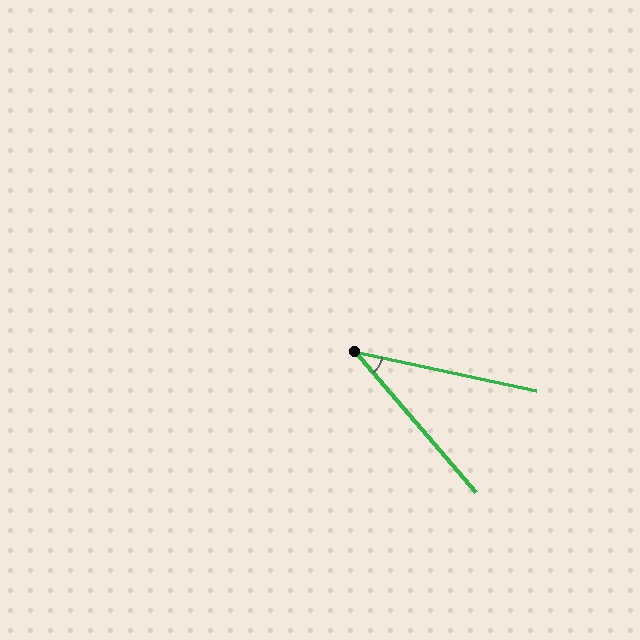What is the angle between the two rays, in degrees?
Approximately 37 degrees.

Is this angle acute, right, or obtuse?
It is acute.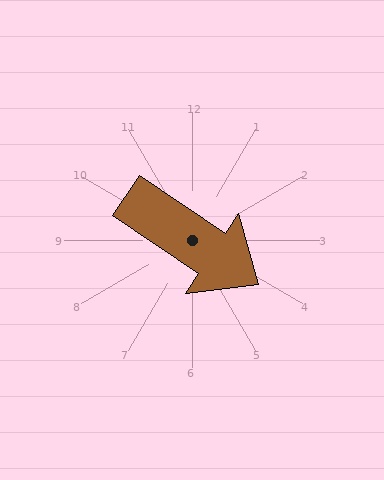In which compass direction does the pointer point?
Southeast.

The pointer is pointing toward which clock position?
Roughly 4 o'clock.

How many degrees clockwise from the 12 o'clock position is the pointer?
Approximately 124 degrees.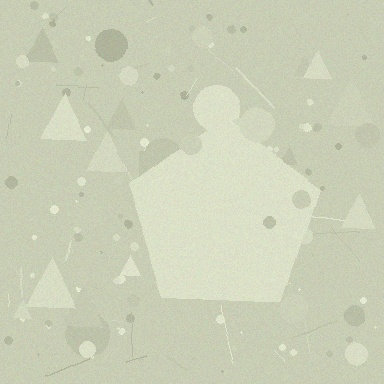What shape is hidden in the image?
A pentagon is hidden in the image.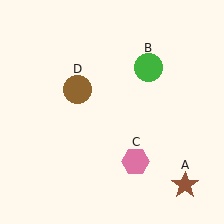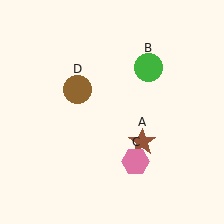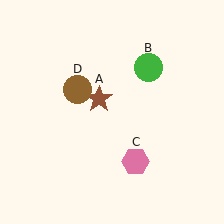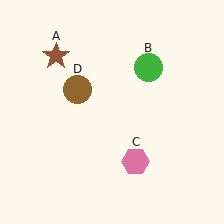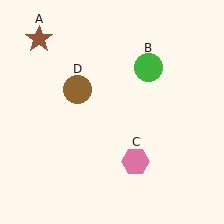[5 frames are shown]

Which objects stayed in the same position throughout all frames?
Green circle (object B) and pink hexagon (object C) and brown circle (object D) remained stationary.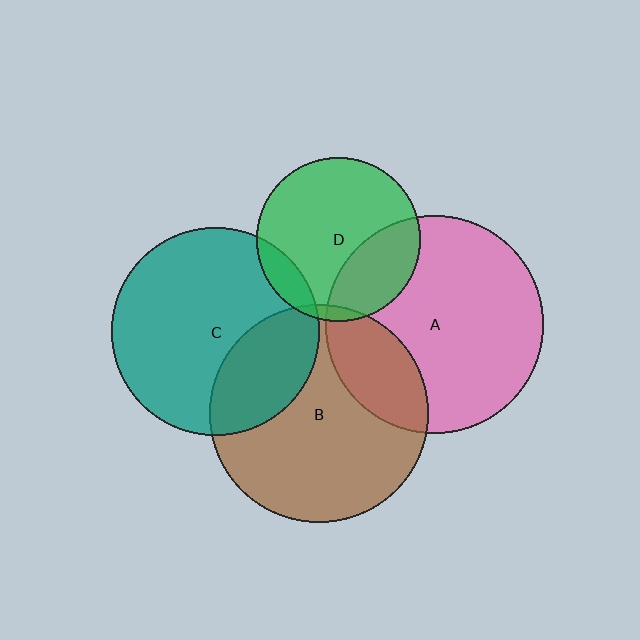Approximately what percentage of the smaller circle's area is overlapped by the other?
Approximately 5%.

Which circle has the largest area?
Circle B (brown).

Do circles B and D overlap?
Yes.